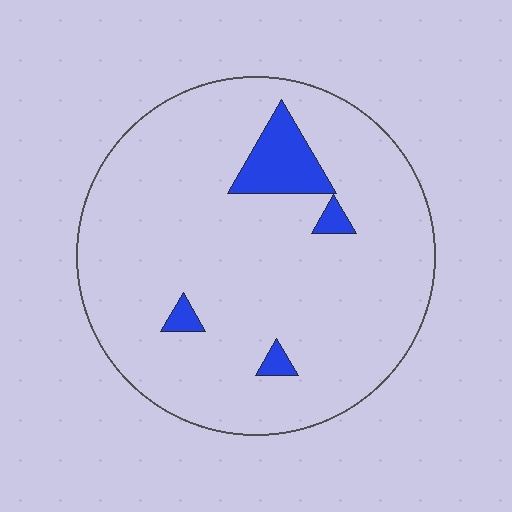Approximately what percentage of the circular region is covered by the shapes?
Approximately 10%.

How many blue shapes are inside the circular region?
4.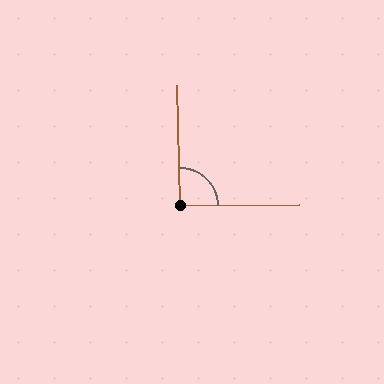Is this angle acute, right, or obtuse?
It is approximately a right angle.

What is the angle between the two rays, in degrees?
Approximately 90 degrees.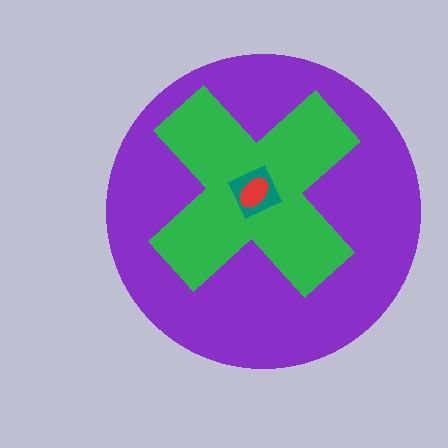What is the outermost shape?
The purple circle.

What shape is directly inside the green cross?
The teal diamond.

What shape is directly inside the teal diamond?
The red ellipse.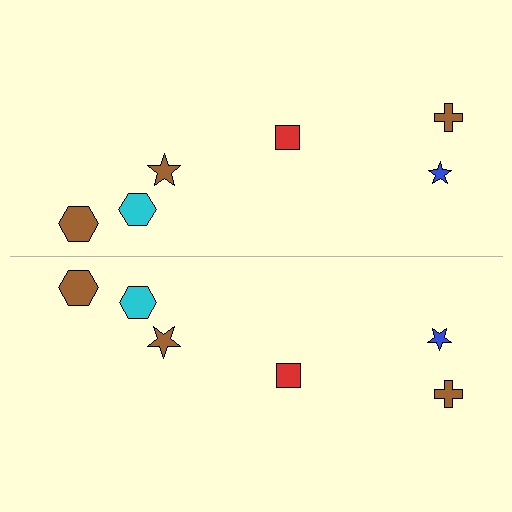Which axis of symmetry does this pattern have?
The pattern has a horizontal axis of symmetry running through the center of the image.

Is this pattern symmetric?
Yes, this pattern has bilateral (reflection) symmetry.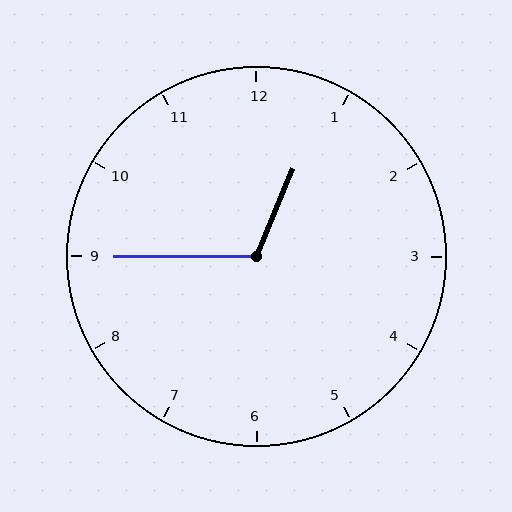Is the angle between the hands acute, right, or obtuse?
It is obtuse.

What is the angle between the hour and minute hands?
Approximately 112 degrees.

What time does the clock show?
12:45.